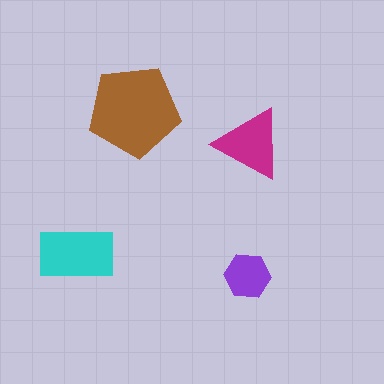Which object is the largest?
The brown pentagon.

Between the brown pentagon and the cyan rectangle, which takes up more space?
The brown pentagon.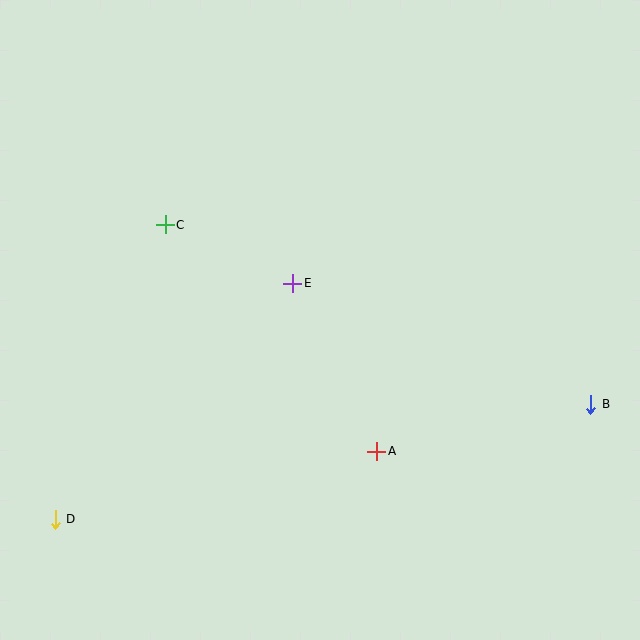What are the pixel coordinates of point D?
Point D is at (55, 519).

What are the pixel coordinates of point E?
Point E is at (293, 283).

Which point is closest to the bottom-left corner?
Point D is closest to the bottom-left corner.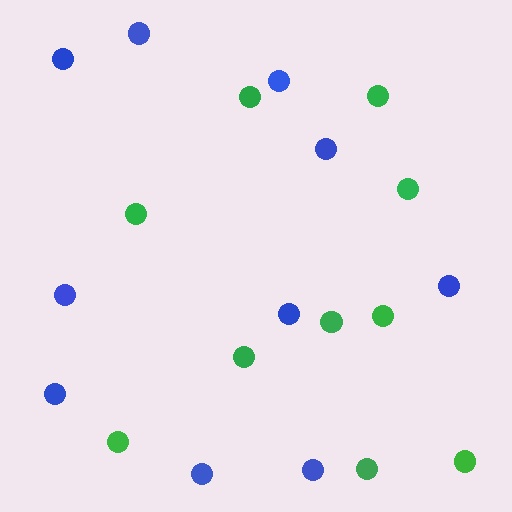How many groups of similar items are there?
There are 2 groups: one group of green circles (10) and one group of blue circles (10).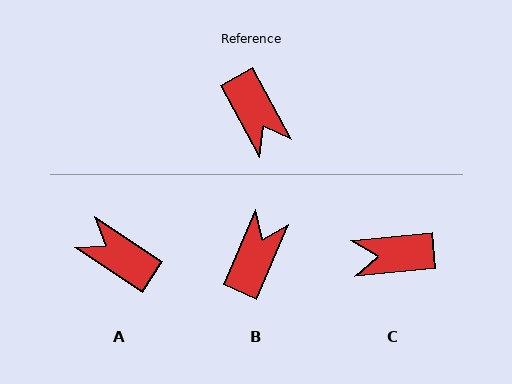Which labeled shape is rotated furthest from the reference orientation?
A, about 152 degrees away.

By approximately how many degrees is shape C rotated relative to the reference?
Approximately 112 degrees clockwise.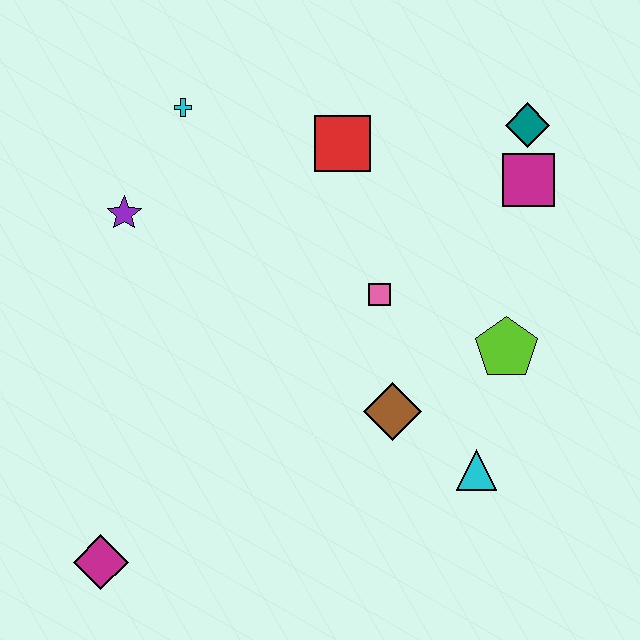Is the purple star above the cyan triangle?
Yes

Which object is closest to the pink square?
The brown diamond is closest to the pink square.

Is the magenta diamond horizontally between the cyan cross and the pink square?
No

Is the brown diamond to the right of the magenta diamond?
Yes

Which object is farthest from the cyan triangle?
The cyan cross is farthest from the cyan triangle.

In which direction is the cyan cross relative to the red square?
The cyan cross is to the left of the red square.